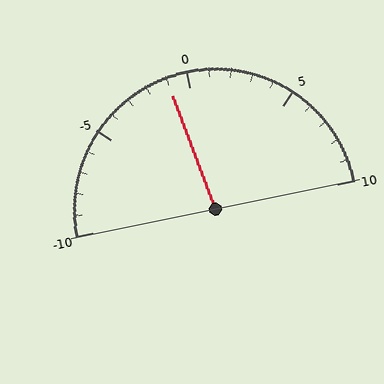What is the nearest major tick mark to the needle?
The nearest major tick mark is 0.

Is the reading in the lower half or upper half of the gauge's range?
The reading is in the lower half of the range (-10 to 10).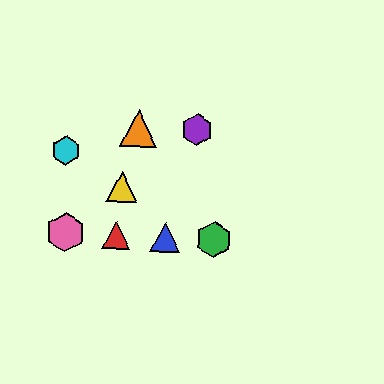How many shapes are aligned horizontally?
4 shapes (the red triangle, the blue triangle, the green hexagon, the pink hexagon) are aligned horizontally.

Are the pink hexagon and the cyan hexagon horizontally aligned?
No, the pink hexagon is at y≈232 and the cyan hexagon is at y≈150.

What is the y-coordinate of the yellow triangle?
The yellow triangle is at y≈187.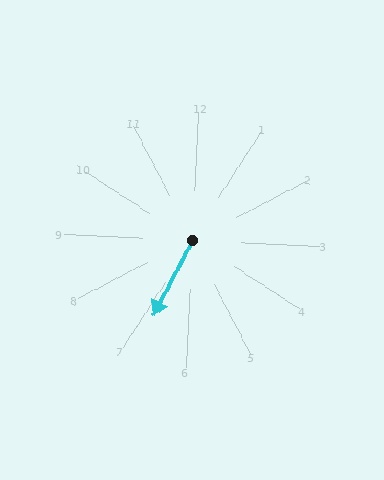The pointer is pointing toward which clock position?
Roughly 7 o'clock.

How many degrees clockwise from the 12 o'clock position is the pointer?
Approximately 205 degrees.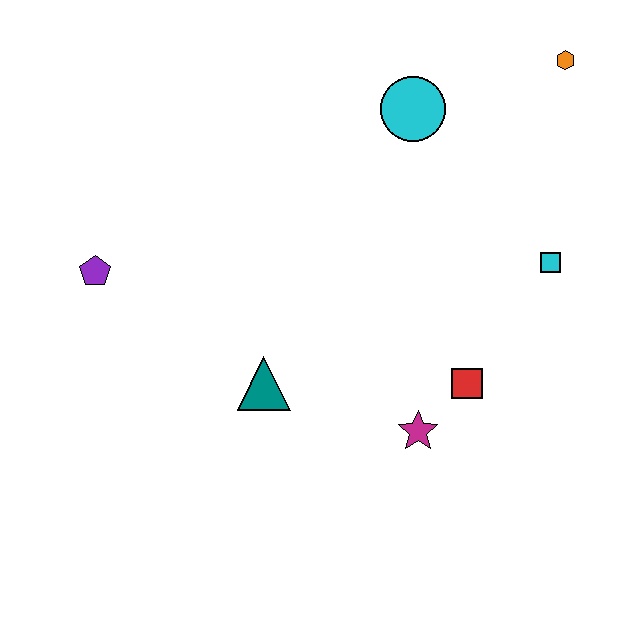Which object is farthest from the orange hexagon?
The purple pentagon is farthest from the orange hexagon.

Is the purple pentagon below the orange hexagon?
Yes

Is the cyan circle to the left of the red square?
Yes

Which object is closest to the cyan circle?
The orange hexagon is closest to the cyan circle.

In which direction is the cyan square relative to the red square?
The cyan square is above the red square.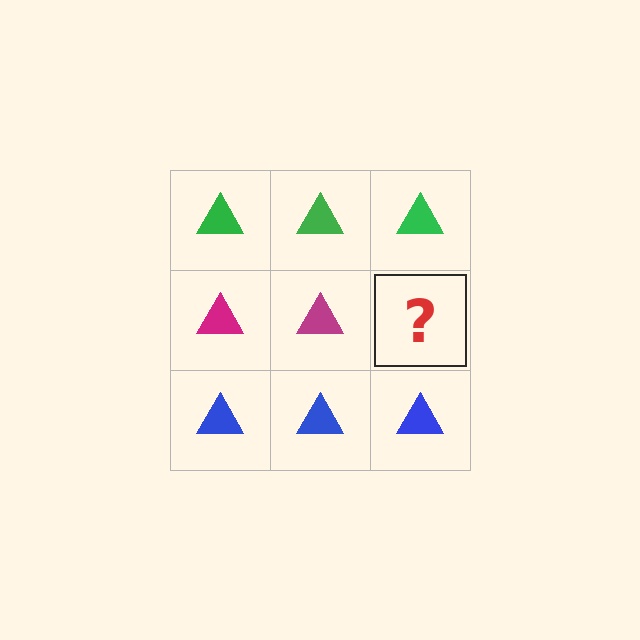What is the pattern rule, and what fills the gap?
The rule is that each row has a consistent color. The gap should be filled with a magenta triangle.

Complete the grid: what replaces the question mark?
The question mark should be replaced with a magenta triangle.